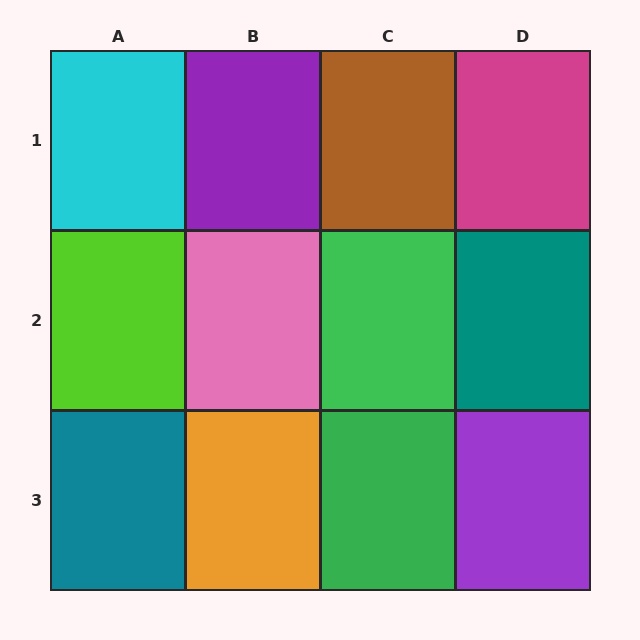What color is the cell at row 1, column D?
Magenta.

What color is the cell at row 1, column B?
Purple.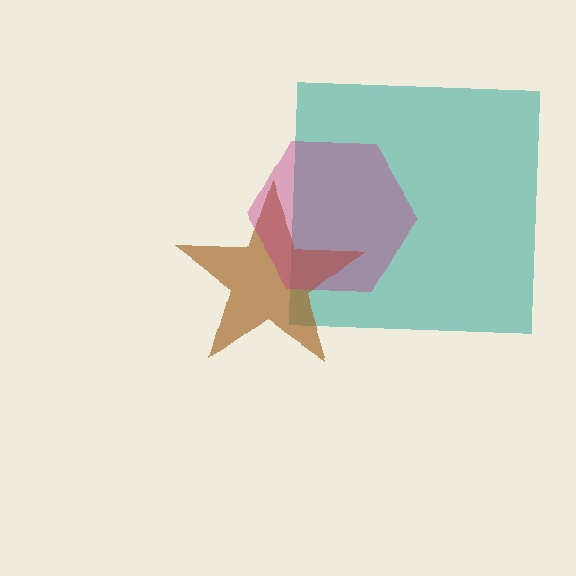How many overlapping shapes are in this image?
There are 3 overlapping shapes in the image.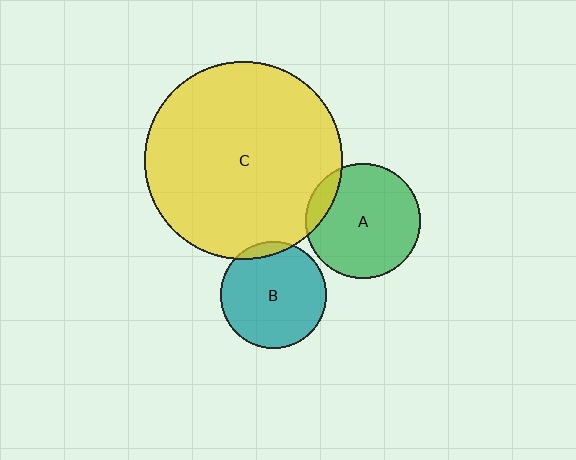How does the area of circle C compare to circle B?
Approximately 3.5 times.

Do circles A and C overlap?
Yes.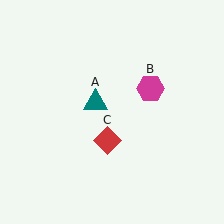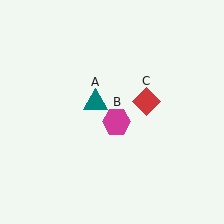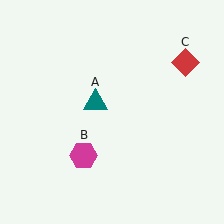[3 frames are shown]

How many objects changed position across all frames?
2 objects changed position: magenta hexagon (object B), red diamond (object C).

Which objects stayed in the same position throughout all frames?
Teal triangle (object A) remained stationary.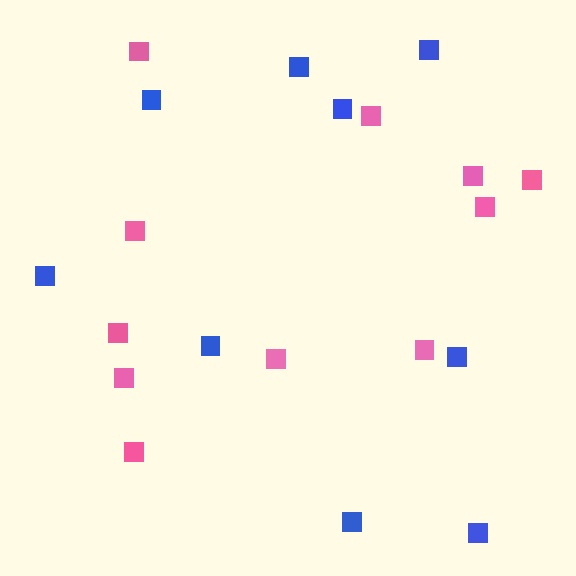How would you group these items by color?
There are 2 groups: one group of pink squares (11) and one group of blue squares (9).